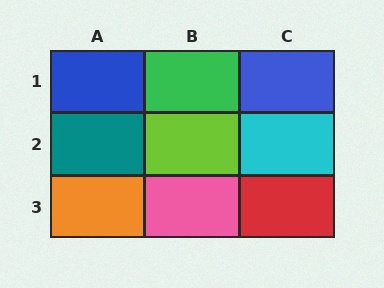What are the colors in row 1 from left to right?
Blue, green, blue.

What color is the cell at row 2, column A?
Teal.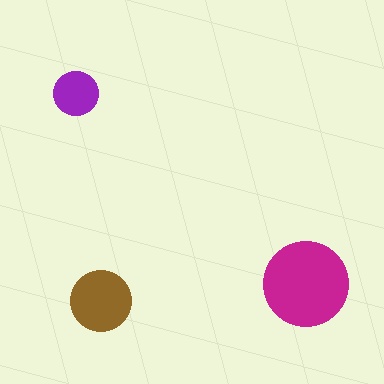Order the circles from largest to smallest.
the magenta one, the brown one, the purple one.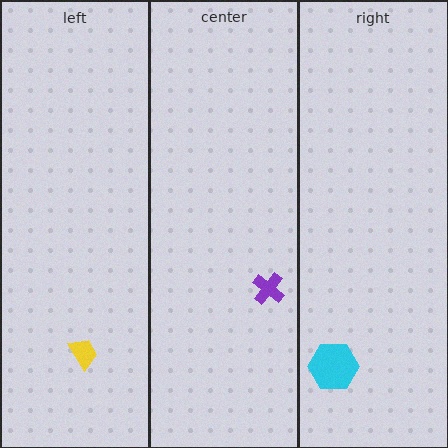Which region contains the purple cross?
The center region.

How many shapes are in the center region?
1.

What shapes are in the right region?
The cyan hexagon.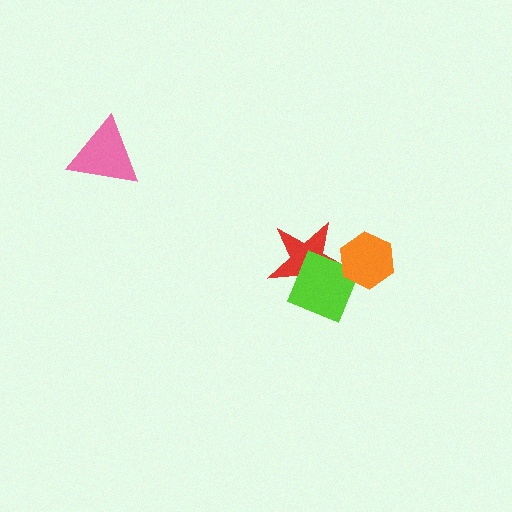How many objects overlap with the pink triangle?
0 objects overlap with the pink triangle.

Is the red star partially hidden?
Yes, it is partially covered by another shape.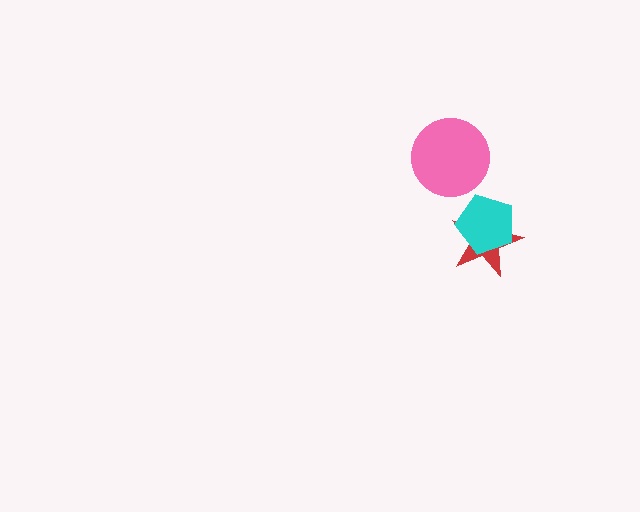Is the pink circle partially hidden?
No, no other shape covers it.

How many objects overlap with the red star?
1 object overlaps with the red star.